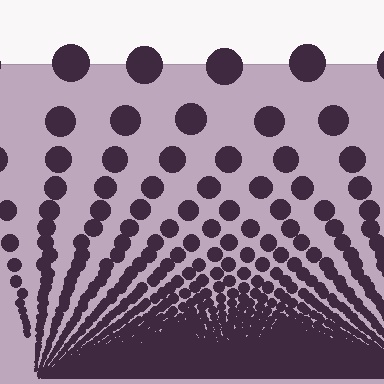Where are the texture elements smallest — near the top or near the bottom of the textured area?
Near the bottom.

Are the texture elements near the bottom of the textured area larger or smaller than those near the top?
Smaller. The gradient is inverted — elements near the bottom are smaller and denser.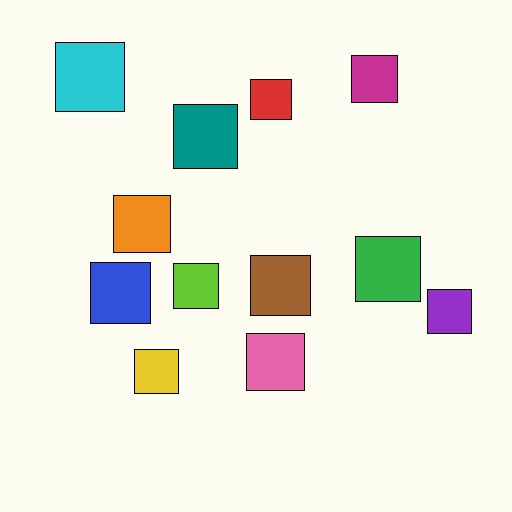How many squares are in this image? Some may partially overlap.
There are 12 squares.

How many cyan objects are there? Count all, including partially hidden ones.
There is 1 cyan object.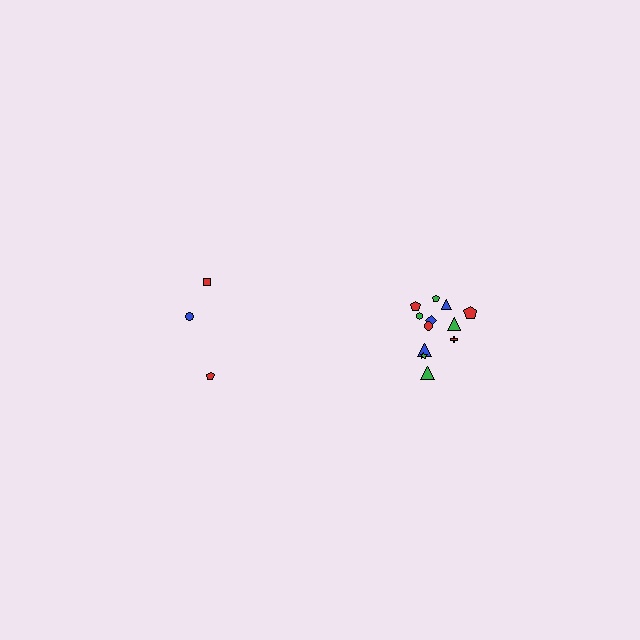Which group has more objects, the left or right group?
The right group.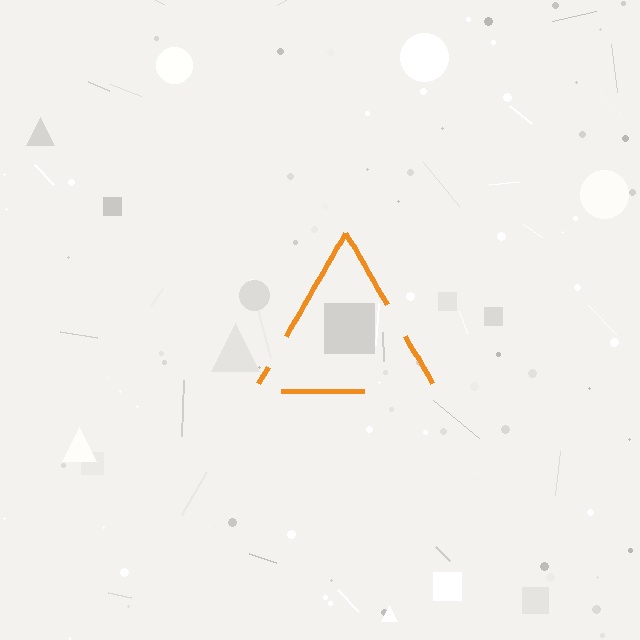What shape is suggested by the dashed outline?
The dashed outline suggests a triangle.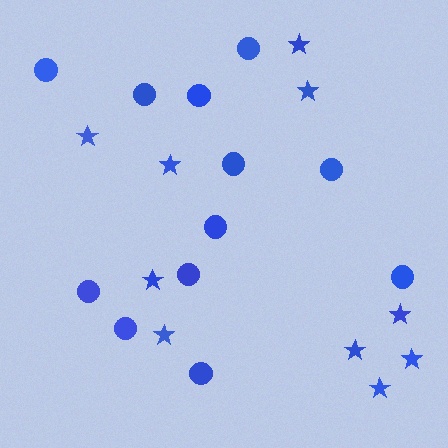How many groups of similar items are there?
There are 2 groups: one group of circles (12) and one group of stars (10).